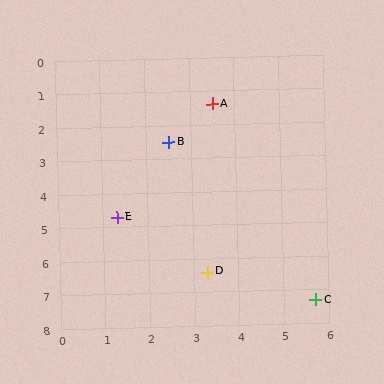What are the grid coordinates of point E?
Point E is at approximately (1.3, 4.7).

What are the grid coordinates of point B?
Point B is at approximately (2.5, 2.5).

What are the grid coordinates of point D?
Point D is at approximately (3.3, 6.4).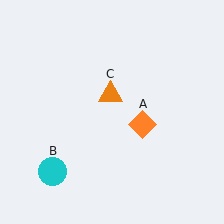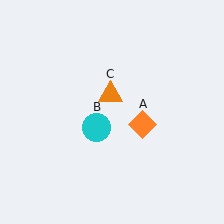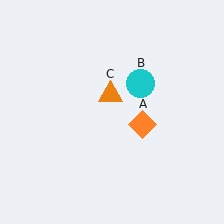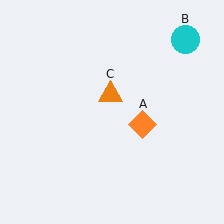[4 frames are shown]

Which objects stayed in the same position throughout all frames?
Orange diamond (object A) and orange triangle (object C) remained stationary.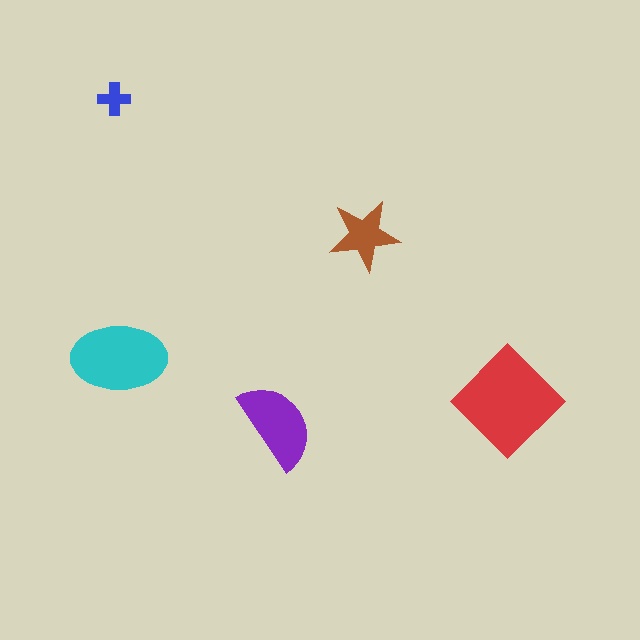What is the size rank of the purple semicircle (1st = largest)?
3rd.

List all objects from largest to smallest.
The red diamond, the cyan ellipse, the purple semicircle, the brown star, the blue cross.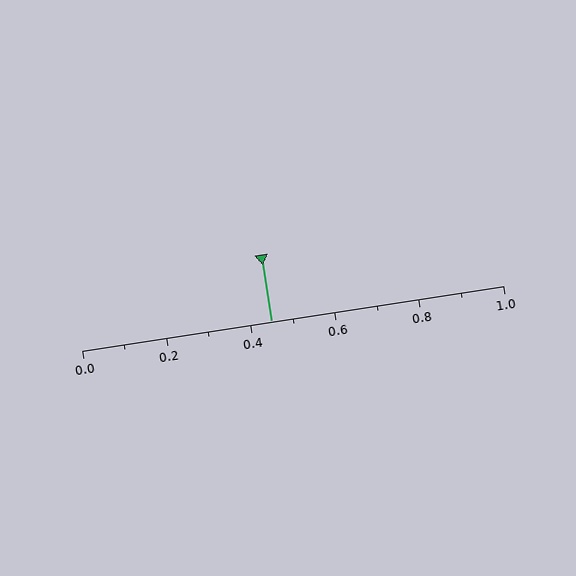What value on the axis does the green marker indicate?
The marker indicates approximately 0.45.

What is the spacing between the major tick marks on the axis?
The major ticks are spaced 0.2 apart.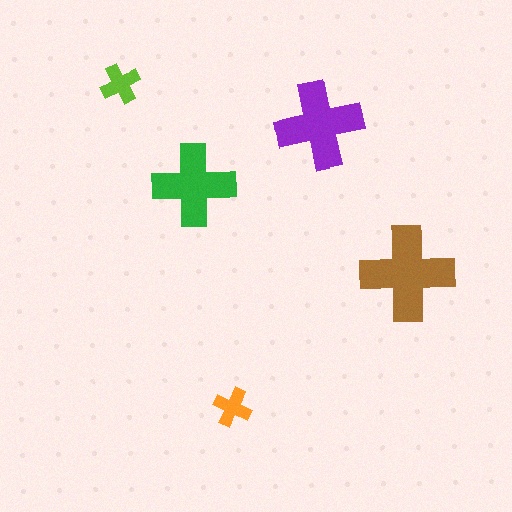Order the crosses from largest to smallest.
the brown one, the purple one, the green one, the lime one, the orange one.